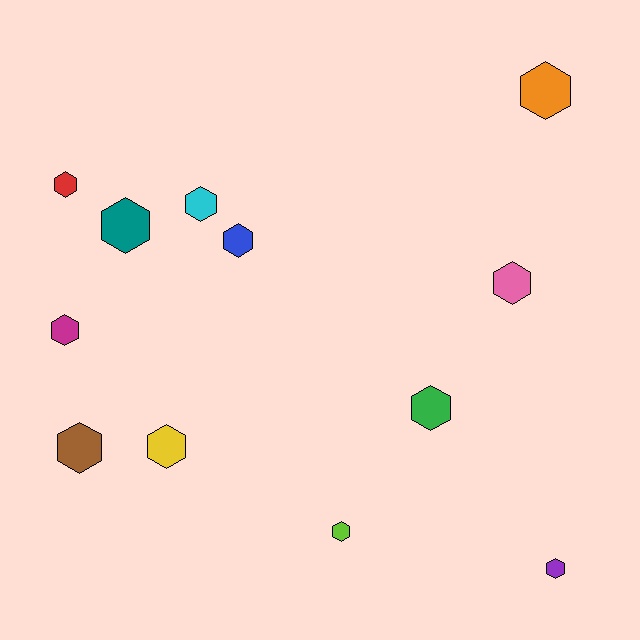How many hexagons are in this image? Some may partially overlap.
There are 12 hexagons.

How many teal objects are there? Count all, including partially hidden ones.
There is 1 teal object.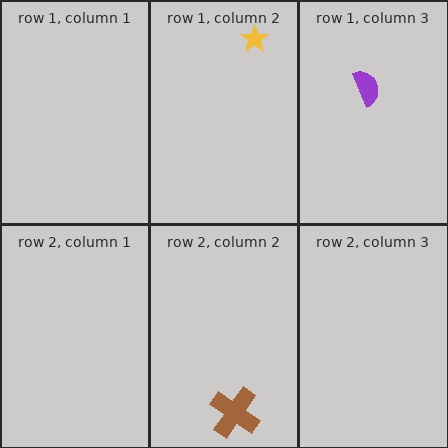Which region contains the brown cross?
The row 2, column 2 region.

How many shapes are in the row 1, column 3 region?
1.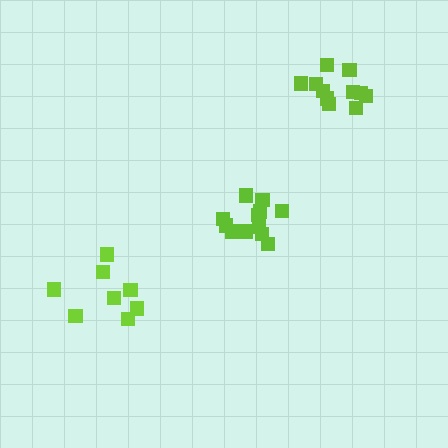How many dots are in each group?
Group 1: 13 dots, Group 2: 11 dots, Group 3: 8 dots (32 total).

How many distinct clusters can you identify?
There are 3 distinct clusters.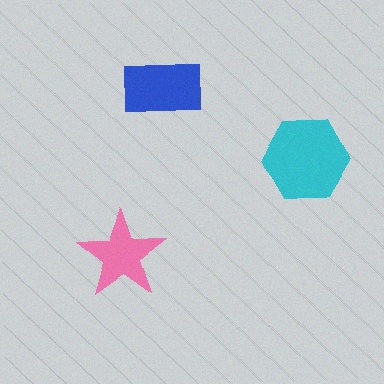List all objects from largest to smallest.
The cyan hexagon, the blue rectangle, the pink star.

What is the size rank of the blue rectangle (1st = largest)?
2nd.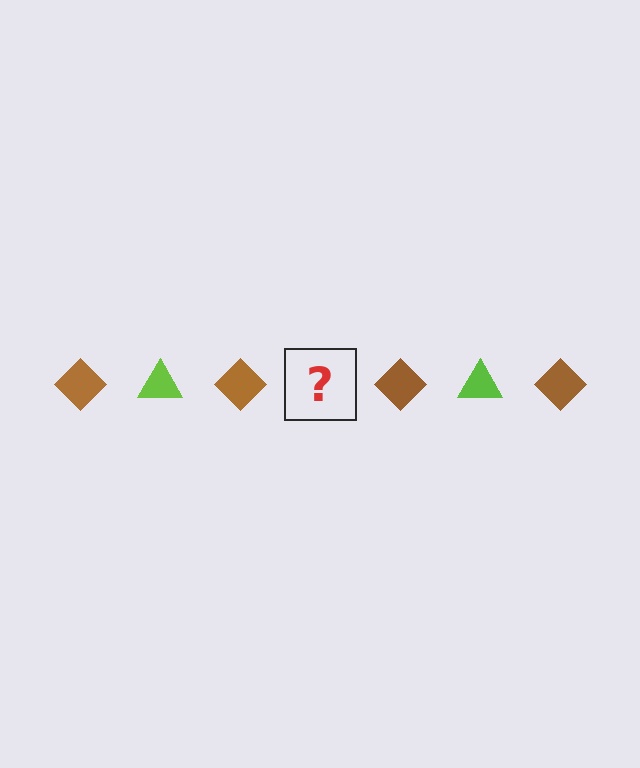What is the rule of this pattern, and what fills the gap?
The rule is that the pattern alternates between brown diamond and lime triangle. The gap should be filled with a lime triangle.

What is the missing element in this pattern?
The missing element is a lime triangle.